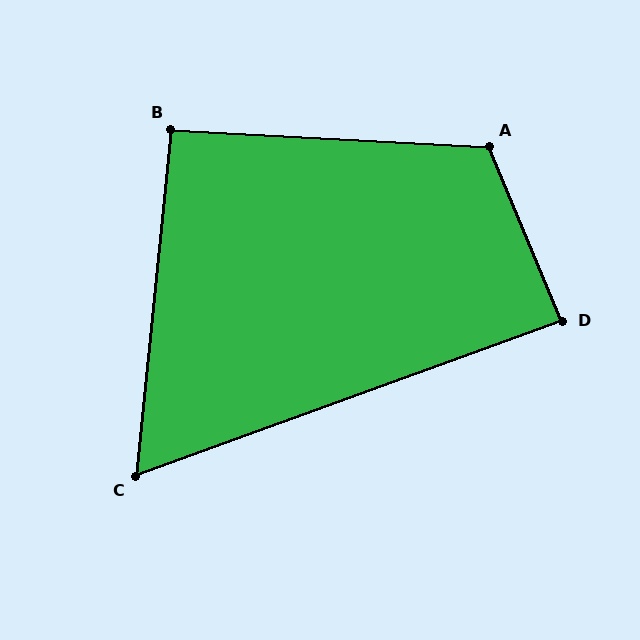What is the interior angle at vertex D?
Approximately 87 degrees (approximately right).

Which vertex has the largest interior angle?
A, at approximately 116 degrees.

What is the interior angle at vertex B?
Approximately 93 degrees (approximately right).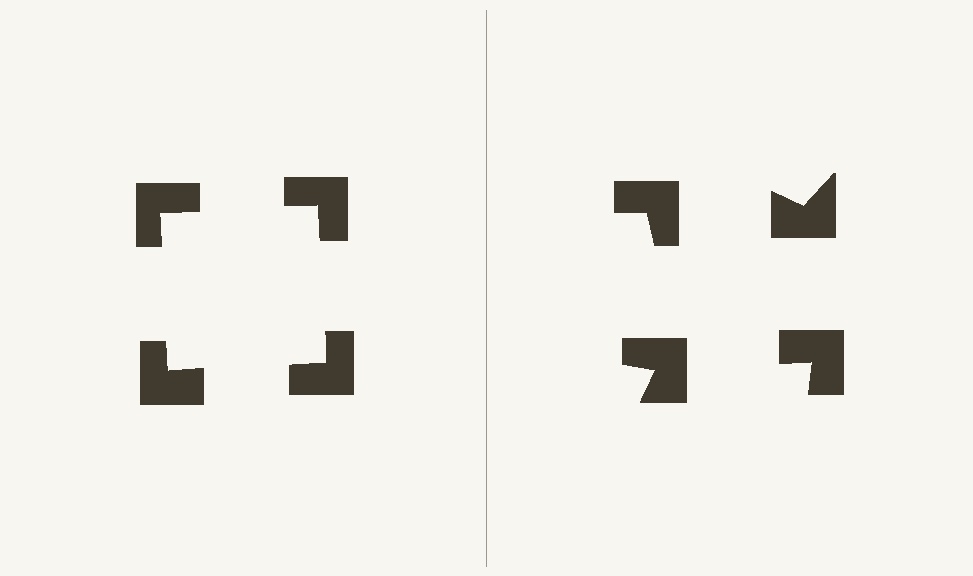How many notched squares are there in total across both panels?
8 — 4 on each side.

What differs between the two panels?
The notched squares are positioned identically on both sides; only the wedge orientations differ. On the left they align to a square; on the right they are misaligned.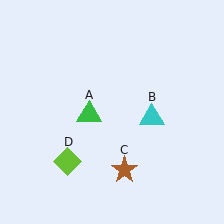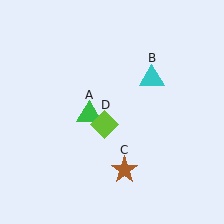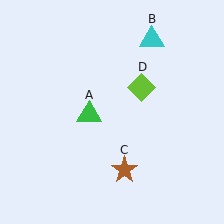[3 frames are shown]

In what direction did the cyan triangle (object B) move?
The cyan triangle (object B) moved up.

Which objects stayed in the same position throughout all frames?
Green triangle (object A) and brown star (object C) remained stationary.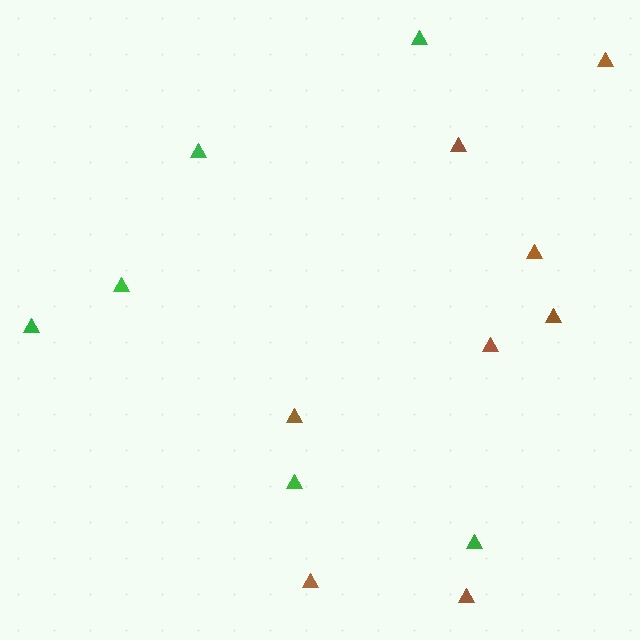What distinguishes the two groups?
There are 2 groups: one group of green triangles (6) and one group of brown triangles (8).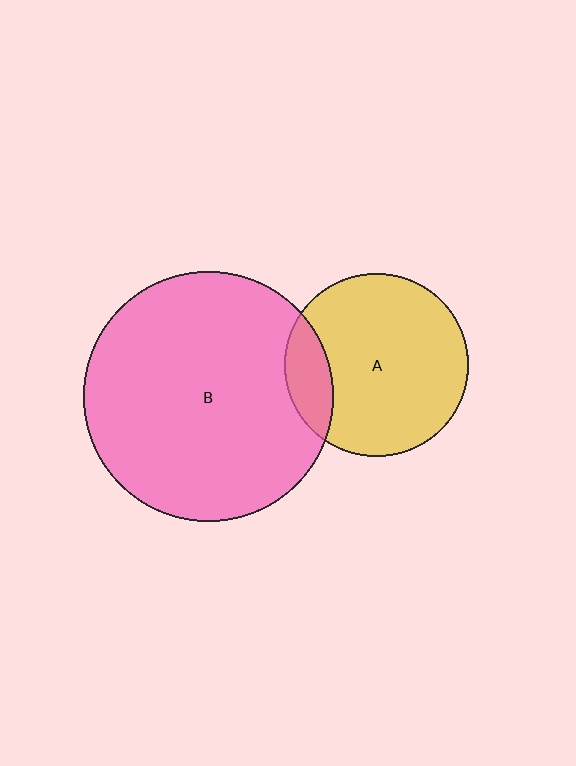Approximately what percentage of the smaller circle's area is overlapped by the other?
Approximately 15%.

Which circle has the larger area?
Circle B (pink).